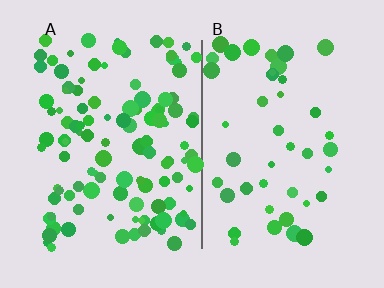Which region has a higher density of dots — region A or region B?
A (the left).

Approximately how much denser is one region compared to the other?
Approximately 2.6× — region A over region B.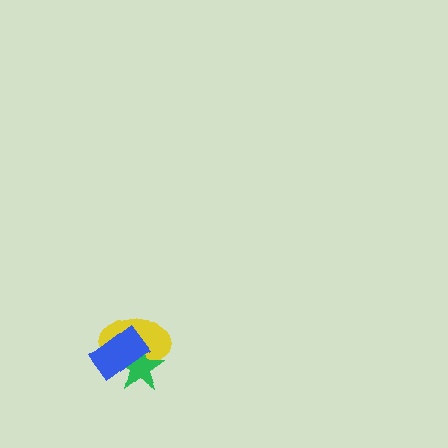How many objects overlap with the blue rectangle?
2 objects overlap with the blue rectangle.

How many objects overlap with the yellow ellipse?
2 objects overlap with the yellow ellipse.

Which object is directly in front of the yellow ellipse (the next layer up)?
The green star is directly in front of the yellow ellipse.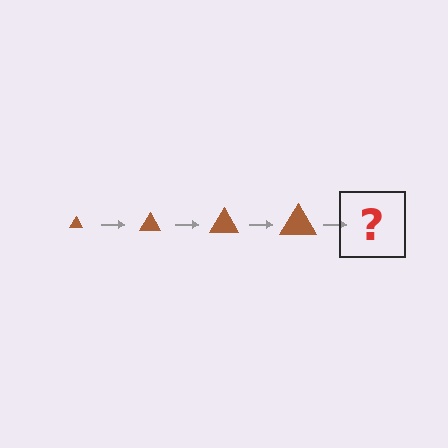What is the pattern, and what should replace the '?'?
The pattern is that the triangle gets progressively larger each step. The '?' should be a brown triangle, larger than the previous one.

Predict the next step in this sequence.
The next step is a brown triangle, larger than the previous one.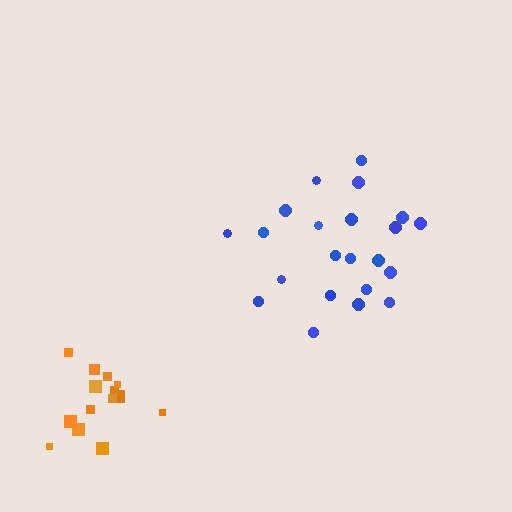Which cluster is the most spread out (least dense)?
Blue.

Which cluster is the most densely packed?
Orange.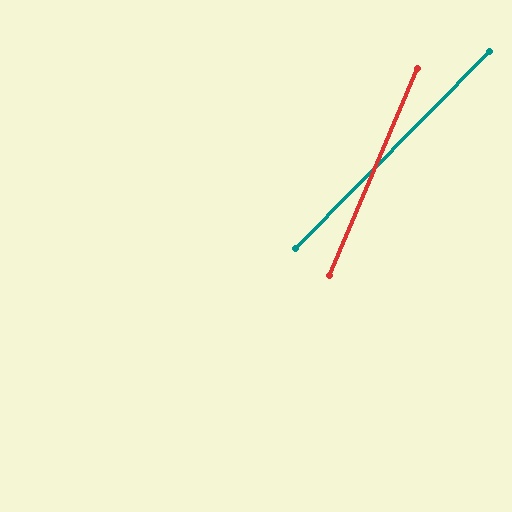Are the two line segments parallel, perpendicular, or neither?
Neither parallel nor perpendicular — they differ by about 21°.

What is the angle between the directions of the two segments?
Approximately 21 degrees.